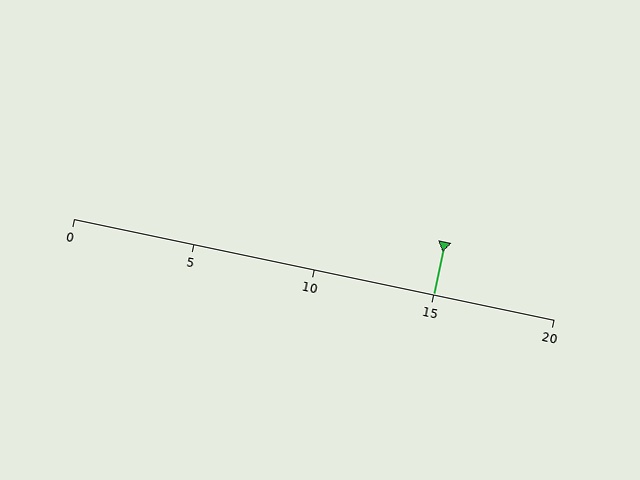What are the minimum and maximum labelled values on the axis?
The axis runs from 0 to 20.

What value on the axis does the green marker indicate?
The marker indicates approximately 15.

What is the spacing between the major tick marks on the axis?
The major ticks are spaced 5 apart.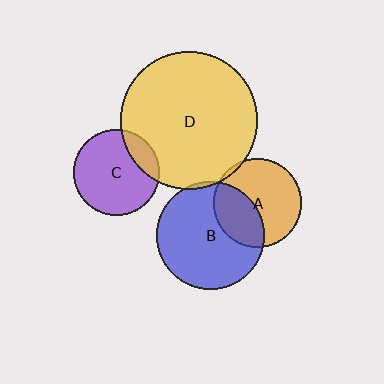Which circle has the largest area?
Circle D (yellow).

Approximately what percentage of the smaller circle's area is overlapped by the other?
Approximately 40%.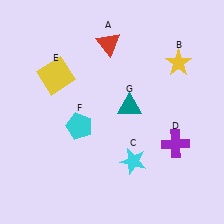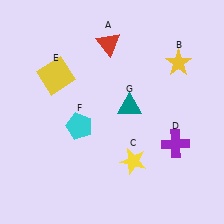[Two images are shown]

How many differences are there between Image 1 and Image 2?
There is 1 difference between the two images.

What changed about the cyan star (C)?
In Image 1, C is cyan. In Image 2, it changed to yellow.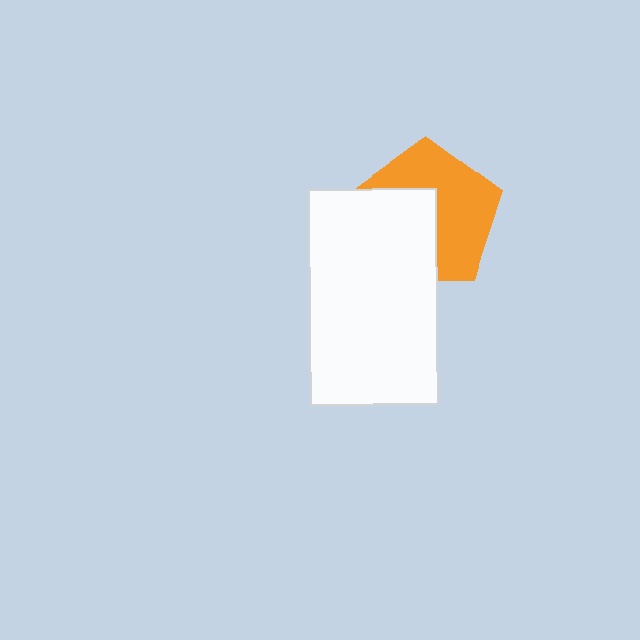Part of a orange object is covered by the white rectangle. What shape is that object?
It is a pentagon.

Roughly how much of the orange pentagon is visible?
About half of it is visible (roughly 56%).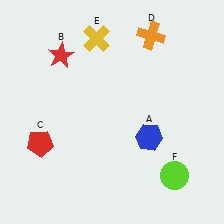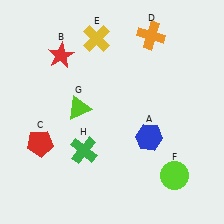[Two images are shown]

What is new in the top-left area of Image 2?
A lime triangle (G) was added in the top-left area of Image 2.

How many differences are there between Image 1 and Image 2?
There are 2 differences between the two images.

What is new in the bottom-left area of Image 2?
A green cross (H) was added in the bottom-left area of Image 2.